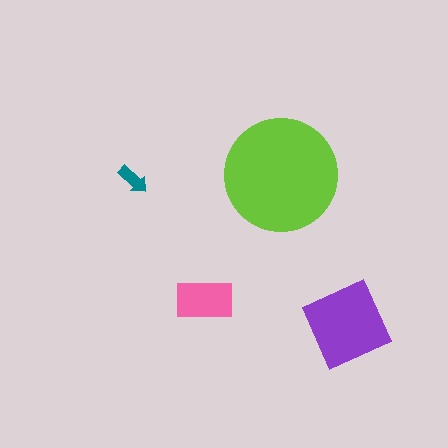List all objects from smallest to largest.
The teal arrow, the pink rectangle, the purple square, the lime circle.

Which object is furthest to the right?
The purple square is rightmost.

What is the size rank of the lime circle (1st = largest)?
1st.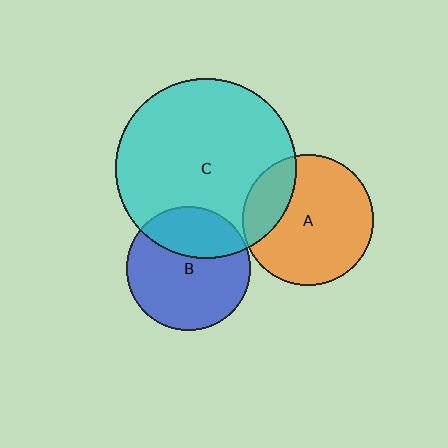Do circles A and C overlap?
Yes.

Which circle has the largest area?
Circle C (cyan).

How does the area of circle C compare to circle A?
Approximately 1.9 times.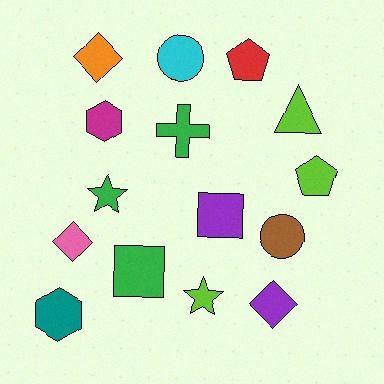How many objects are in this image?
There are 15 objects.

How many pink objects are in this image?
There is 1 pink object.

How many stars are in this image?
There are 2 stars.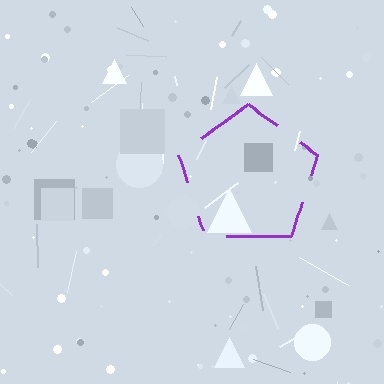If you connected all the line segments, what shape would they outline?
They would outline a pentagon.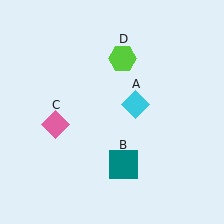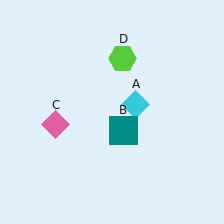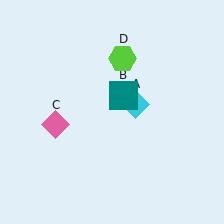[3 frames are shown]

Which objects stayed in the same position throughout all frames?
Cyan diamond (object A) and pink diamond (object C) and lime hexagon (object D) remained stationary.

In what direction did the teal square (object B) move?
The teal square (object B) moved up.